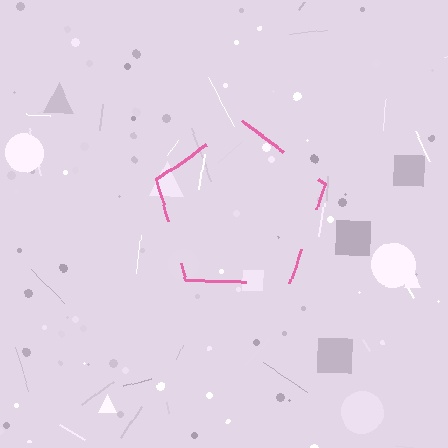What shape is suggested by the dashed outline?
The dashed outline suggests a pentagon.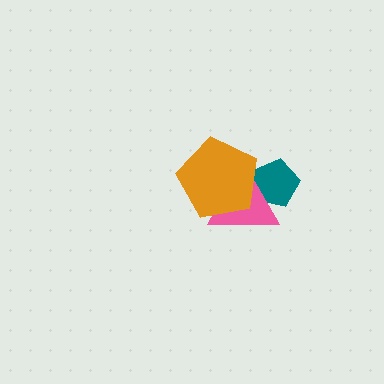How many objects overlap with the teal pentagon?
2 objects overlap with the teal pentagon.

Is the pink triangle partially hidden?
Yes, it is partially covered by another shape.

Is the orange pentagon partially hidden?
No, no other shape covers it.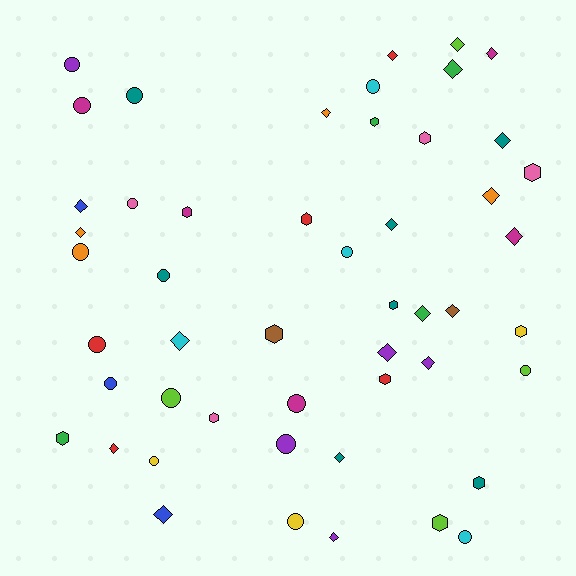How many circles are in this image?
There are 17 circles.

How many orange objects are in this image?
There are 4 orange objects.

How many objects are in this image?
There are 50 objects.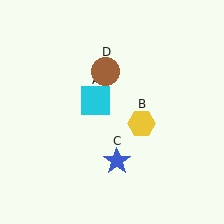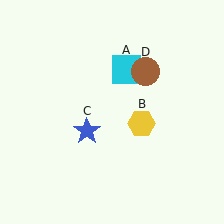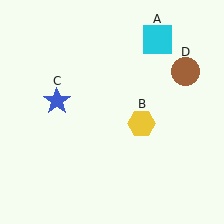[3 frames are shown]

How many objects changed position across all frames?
3 objects changed position: cyan square (object A), blue star (object C), brown circle (object D).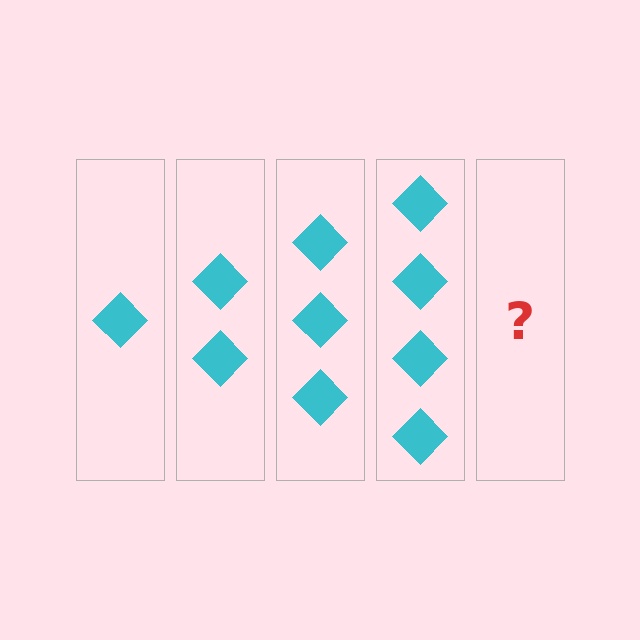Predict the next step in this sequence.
The next step is 5 diamonds.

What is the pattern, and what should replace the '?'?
The pattern is that each step adds one more diamond. The '?' should be 5 diamonds.